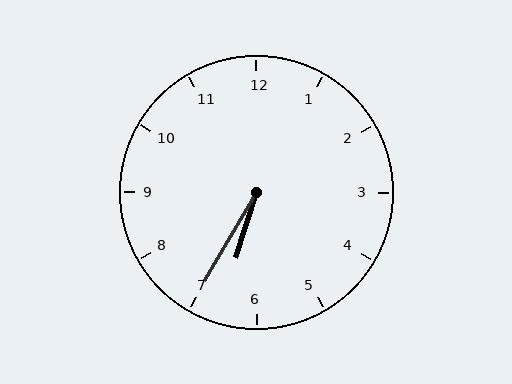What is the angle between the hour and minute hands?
Approximately 12 degrees.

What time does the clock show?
6:35.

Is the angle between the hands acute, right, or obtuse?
It is acute.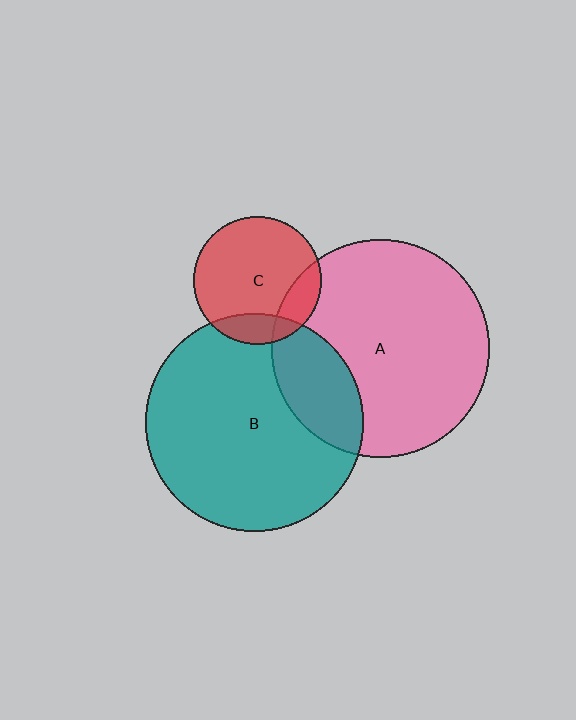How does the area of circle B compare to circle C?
Approximately 2.9 times.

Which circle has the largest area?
Circle A (pink).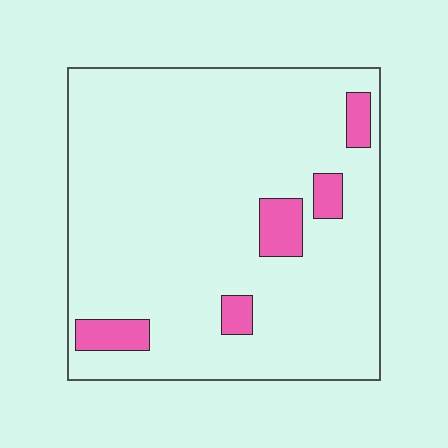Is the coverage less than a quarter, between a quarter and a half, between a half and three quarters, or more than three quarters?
Less than a quarter.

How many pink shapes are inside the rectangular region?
5.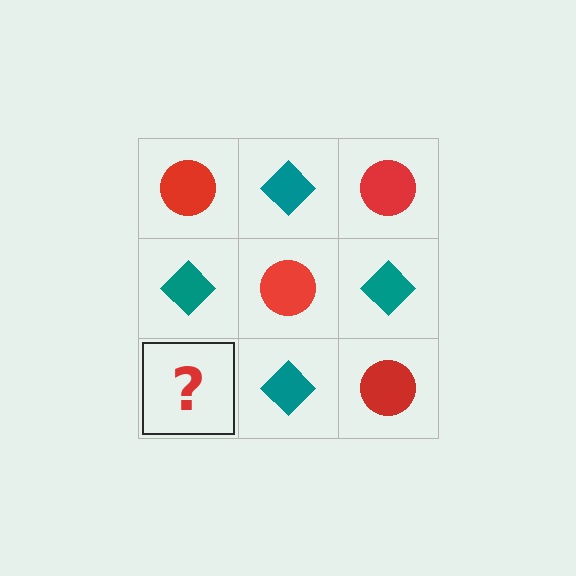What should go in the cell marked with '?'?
The missing cell should contain a red circle.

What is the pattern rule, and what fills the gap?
The rule is that it alternates red circle and teal diamond in a checkerboard pattern. The gap should be filled with a red circle.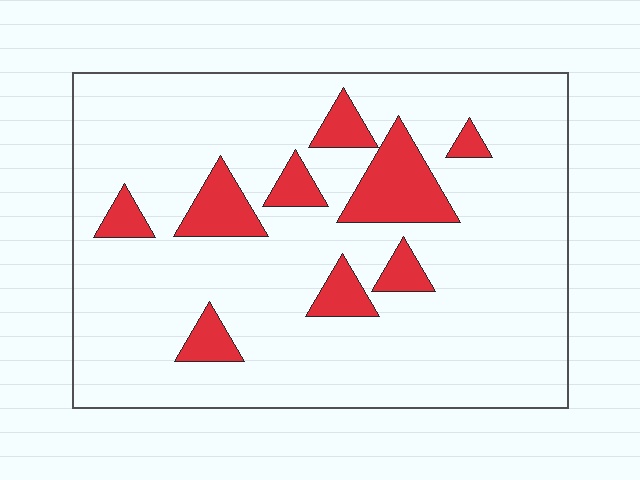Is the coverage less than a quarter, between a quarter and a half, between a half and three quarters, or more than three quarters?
Less than a quarter.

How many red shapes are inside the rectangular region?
9.